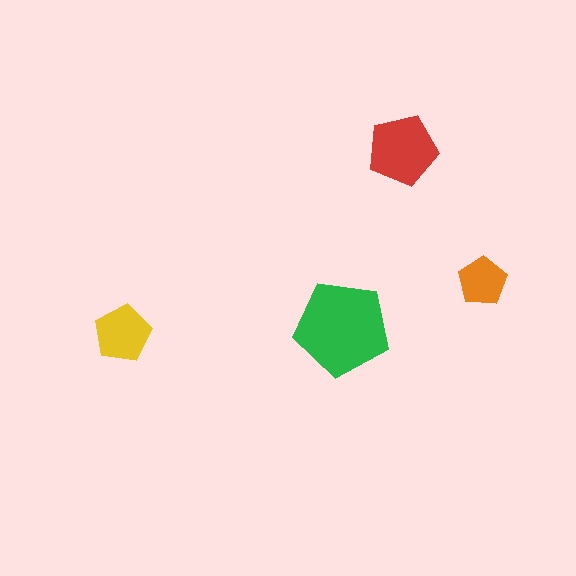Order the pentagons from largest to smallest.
the green one, the red one, the yellow one, the orange one.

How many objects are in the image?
There are 4 objects in the image.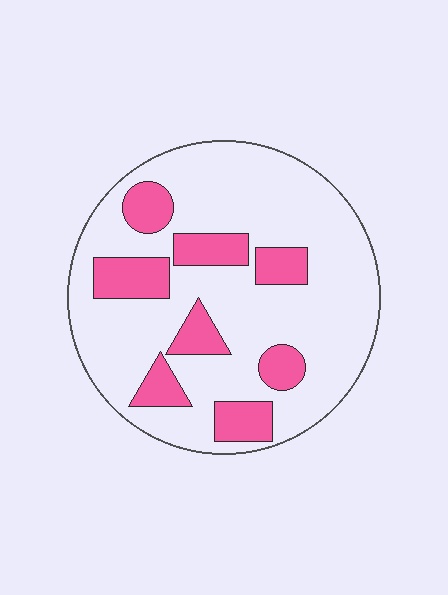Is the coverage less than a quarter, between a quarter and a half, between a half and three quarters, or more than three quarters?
Less than a quarter.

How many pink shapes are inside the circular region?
8.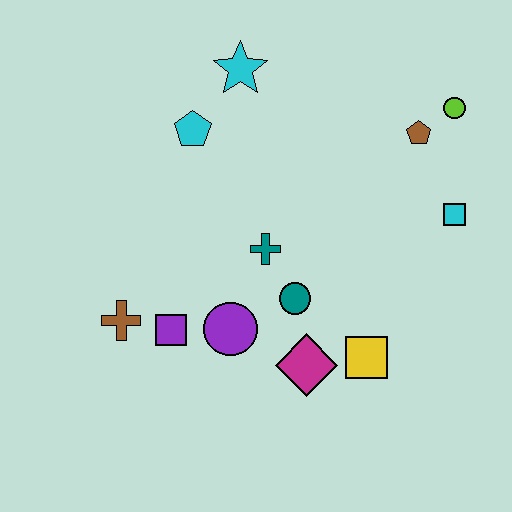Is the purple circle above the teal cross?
No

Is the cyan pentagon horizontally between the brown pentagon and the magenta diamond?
No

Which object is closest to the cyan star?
The cyan pentagon is closest to the cyan star.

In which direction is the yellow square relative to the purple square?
The yellow square is to the right of the purple square.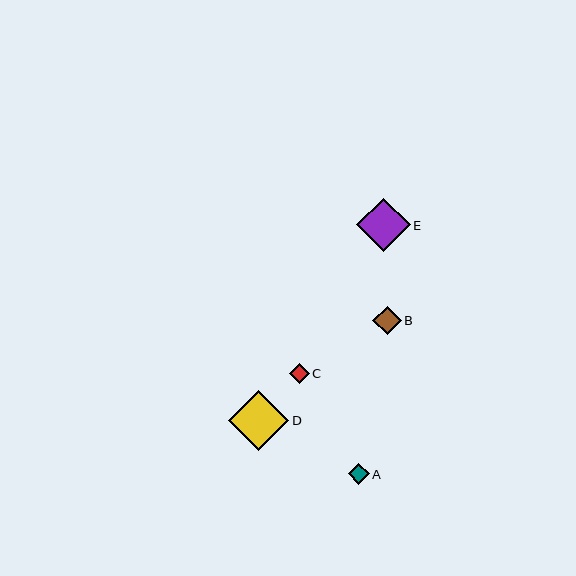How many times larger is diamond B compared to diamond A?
Diamond B is approximately 1.4 times the size of diamond A.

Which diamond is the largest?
Diamond D is the largest with a size of approximately 60 pixels.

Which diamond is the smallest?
Diamond C is the smallest with a size of approximately 20 pixels.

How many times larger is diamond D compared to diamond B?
Diamond D is approximately 2.1 times the size of diamond B.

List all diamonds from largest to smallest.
From largest to smallest: D, E, B, A, C.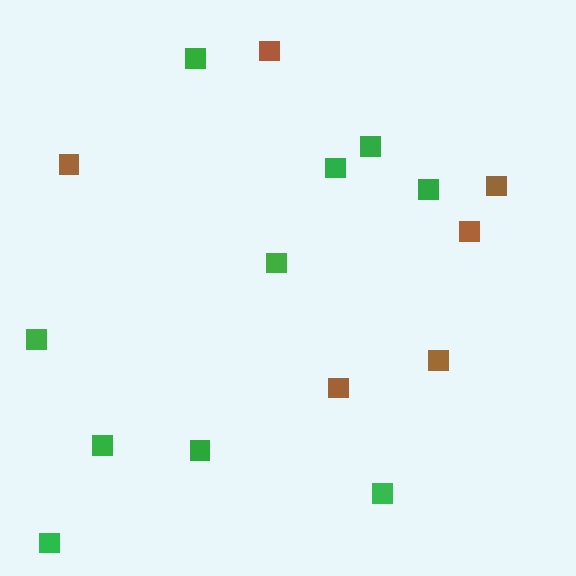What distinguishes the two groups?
There are 2 groups: one group of green squares (10) and one group of brown squares (6).